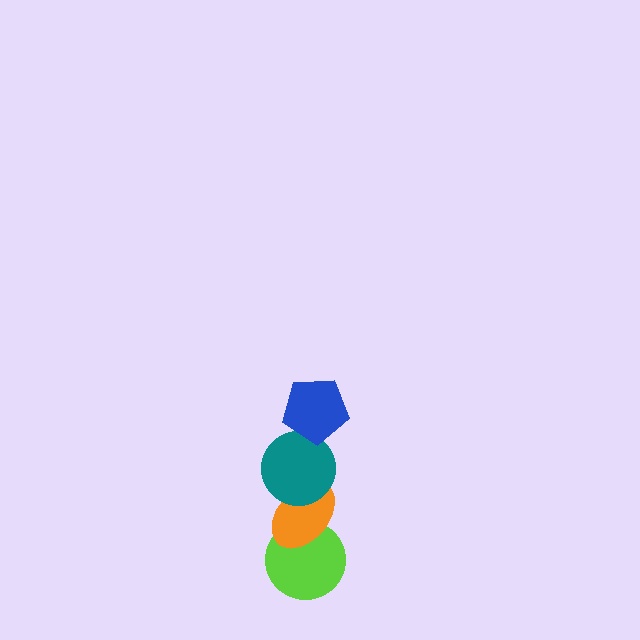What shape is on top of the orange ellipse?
The teal circle is on top of the orange ellipse.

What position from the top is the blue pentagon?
The blue pentagon is 1st from the top.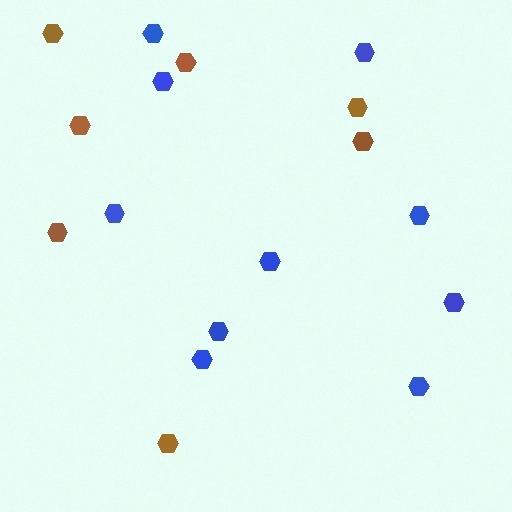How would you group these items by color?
There are 2 groups: one group of blue hexagons (10) and one group of brown hexagons (7).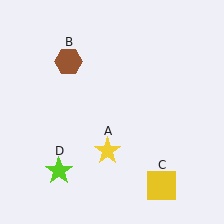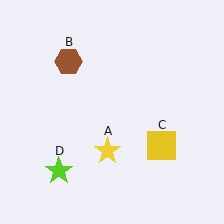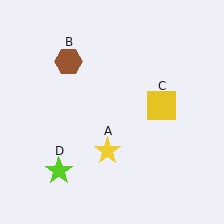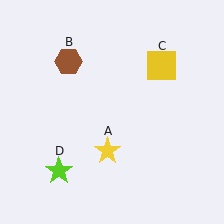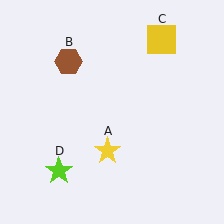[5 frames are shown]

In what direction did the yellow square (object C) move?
The yellow square (object C) moved up.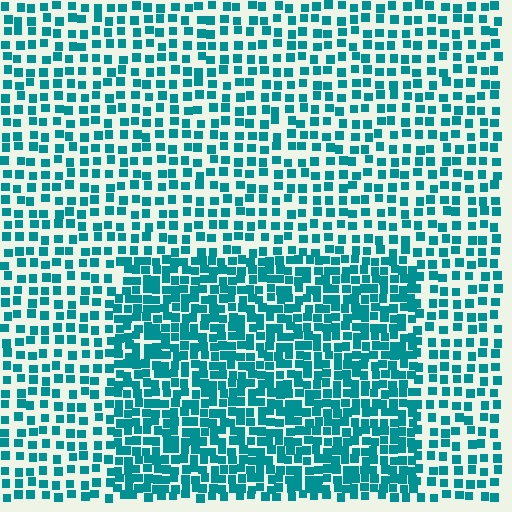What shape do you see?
I see a rectangle.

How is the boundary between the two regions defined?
The boundary is defined by a change in element density (approximately 1.8x ratio). All elements are the same color, size, and shape.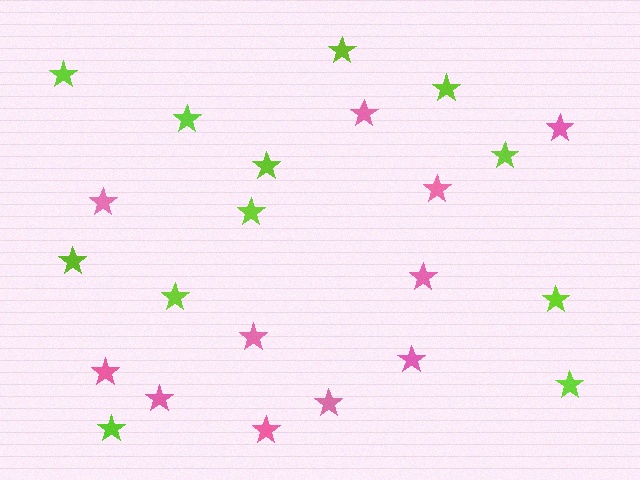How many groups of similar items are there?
There are 2 groups: one group of lime stars (12) and one group of pink stars (11).